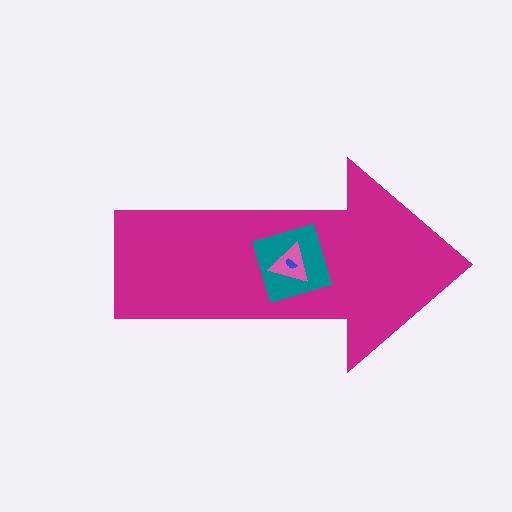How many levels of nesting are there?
4.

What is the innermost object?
The blue semicircle.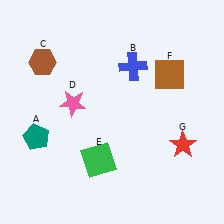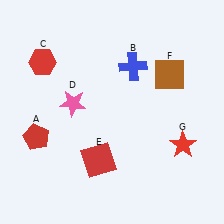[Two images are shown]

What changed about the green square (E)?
In Image 1, E is green. In Image 2, it changed to red.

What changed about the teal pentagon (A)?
In Image 1, A is teal. In Image 2, it changed to red.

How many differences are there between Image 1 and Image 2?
There are 3 differences between the two images.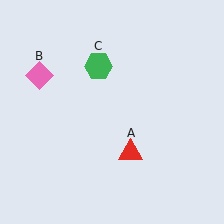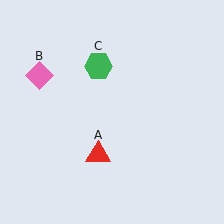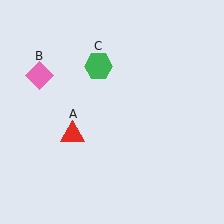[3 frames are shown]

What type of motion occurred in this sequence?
The red triangle (object A) rotated clockwise around the center of the scene.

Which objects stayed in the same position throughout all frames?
Pink diamond (object B) and green hexagon (object C) remained stationary.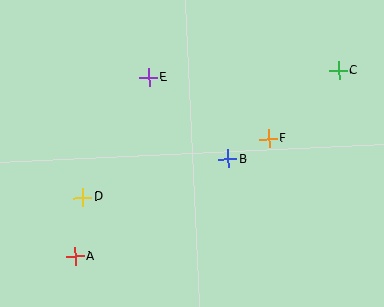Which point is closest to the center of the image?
Point B at (228, 159) is closest to the center.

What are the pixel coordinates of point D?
Point D is at (83, 197).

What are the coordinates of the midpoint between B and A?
The midpoint between B and A is at (152, 208).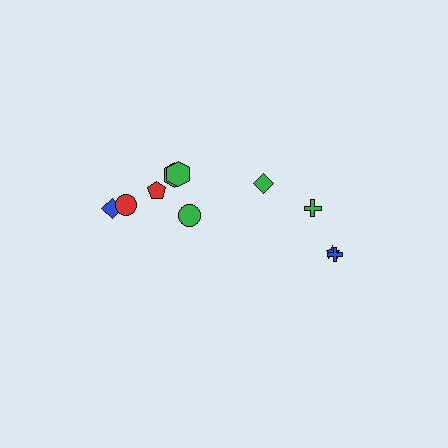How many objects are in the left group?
There are 6 objects.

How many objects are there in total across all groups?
There are 10 objects.